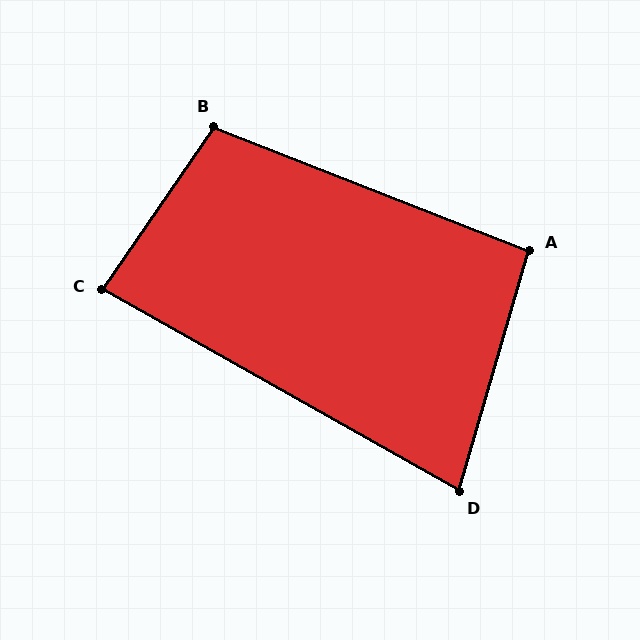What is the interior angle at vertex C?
Approximately 85 degrees (acute).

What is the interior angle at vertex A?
Approximately 95 degrees (obtuse).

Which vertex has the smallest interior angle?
D, at approximately 77 degrees.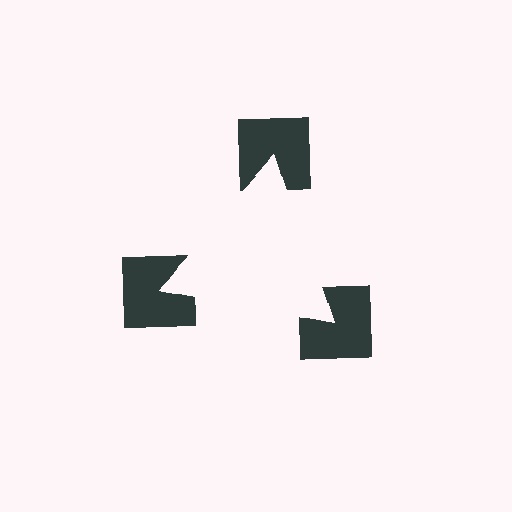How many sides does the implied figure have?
3 sides.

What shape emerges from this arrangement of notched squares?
An illusory triangle — its edges are inferred from the aligned wedge cuts in the notched squares, not physically drawn.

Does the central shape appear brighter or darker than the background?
It typically appears slightly brighter than the background, even though no actual brightness change is drawn.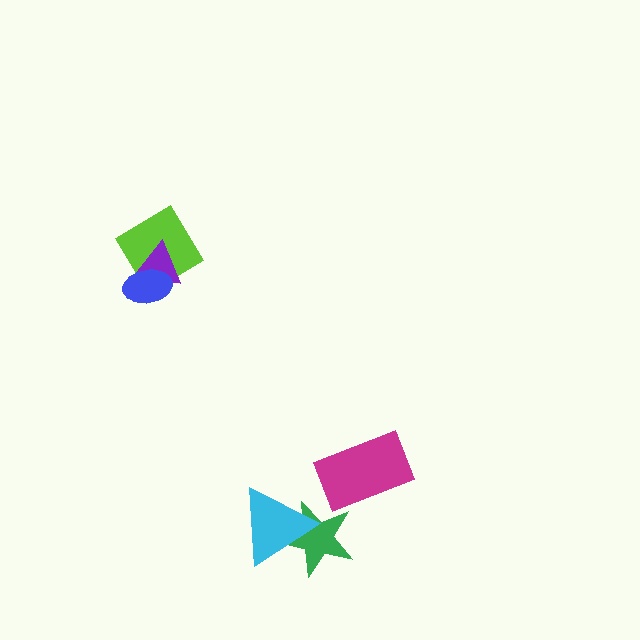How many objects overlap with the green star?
1 object overlaps with the green star.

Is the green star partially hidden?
Yes, it is partially covered by another shape.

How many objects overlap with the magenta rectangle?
0 objects overlap with the magenta rectangle.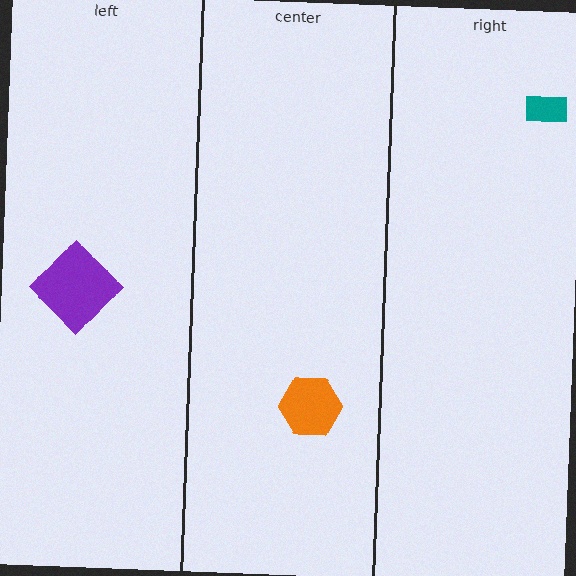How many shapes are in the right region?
1.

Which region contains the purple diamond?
The left region.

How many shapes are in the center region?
1.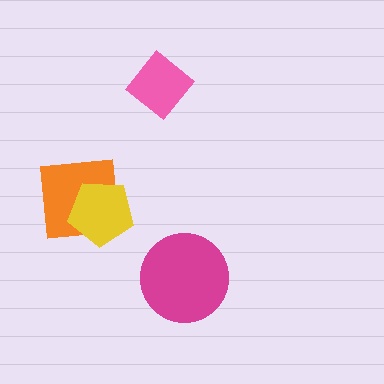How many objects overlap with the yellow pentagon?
1 object overlaps with the yellow pentagon.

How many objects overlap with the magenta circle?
0 objects overlap with the magenta circle.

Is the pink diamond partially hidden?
No, no other shape covers it.